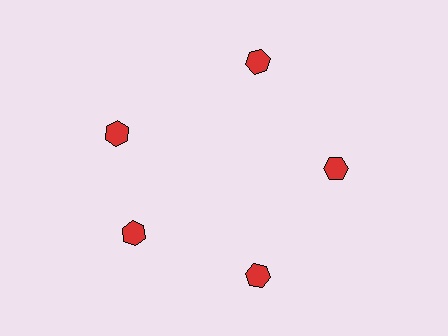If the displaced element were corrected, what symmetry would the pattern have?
It would have 5-fold rotational symmetry — the pattern would map onto itself every 72 degrees.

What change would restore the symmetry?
The symmetry would be restored by rotating it back into even spacing with its neighbors so that all 5 hexagons sit at equal angles and equal distance from the center.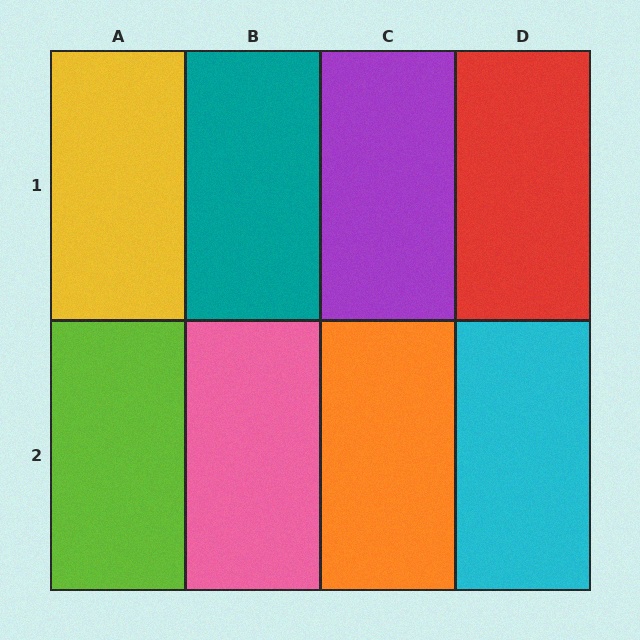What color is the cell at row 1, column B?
Teal.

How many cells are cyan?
1 cell is cyan.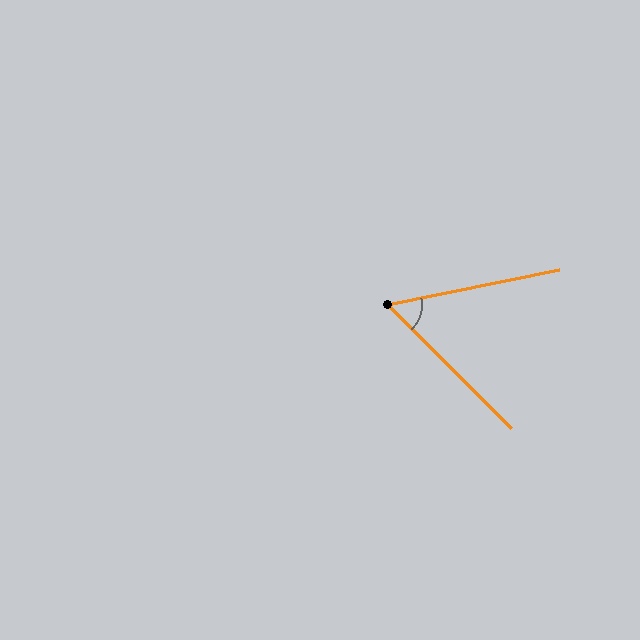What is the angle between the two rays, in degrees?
Approximately 57 degrees.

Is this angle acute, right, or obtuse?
It is acute.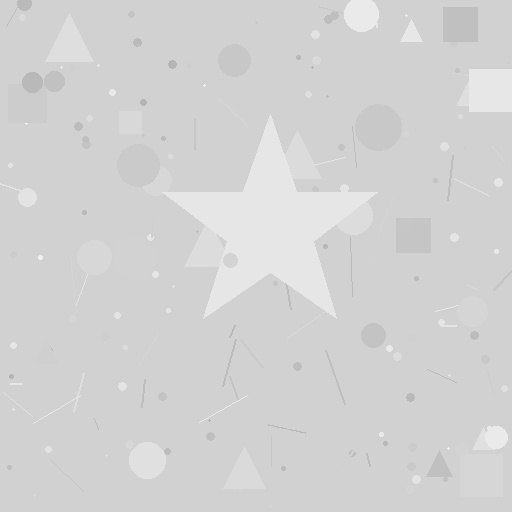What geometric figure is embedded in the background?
A star is embedded in the background.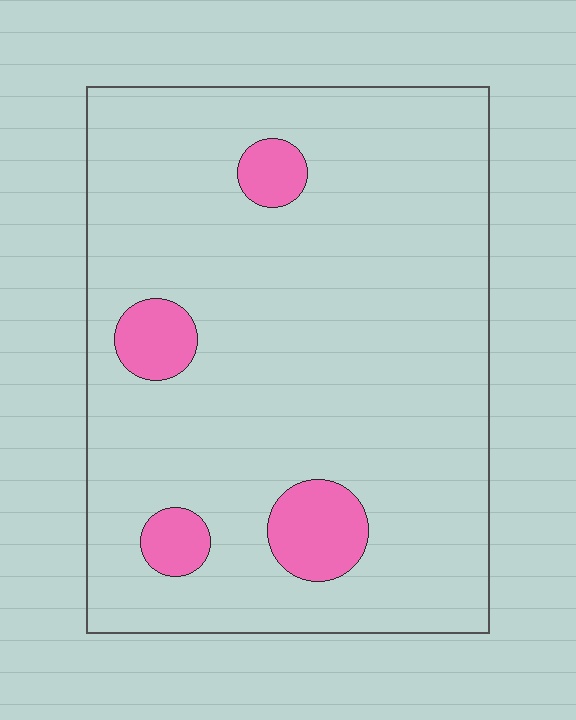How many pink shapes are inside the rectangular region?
4.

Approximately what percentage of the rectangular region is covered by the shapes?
Approximately 10%.